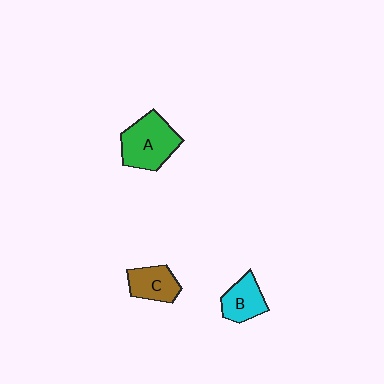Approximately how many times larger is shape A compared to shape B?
Approximately 1.6 times.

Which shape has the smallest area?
Shape C (brown).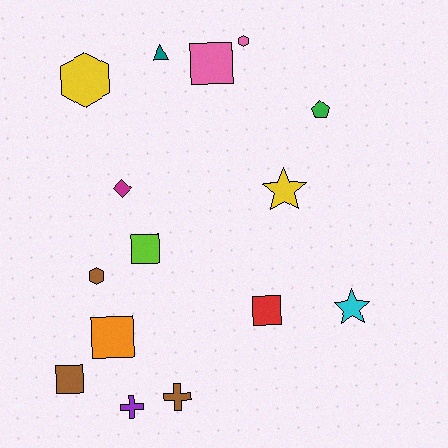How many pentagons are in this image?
There is 1 pentagon.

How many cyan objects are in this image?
There is 1 cyan object.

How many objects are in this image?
There are 15 objects.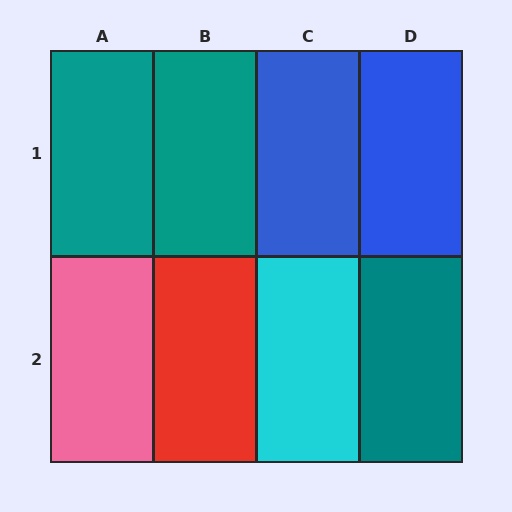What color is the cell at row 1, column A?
Teal.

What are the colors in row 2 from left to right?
Pink, red, cyan, teal.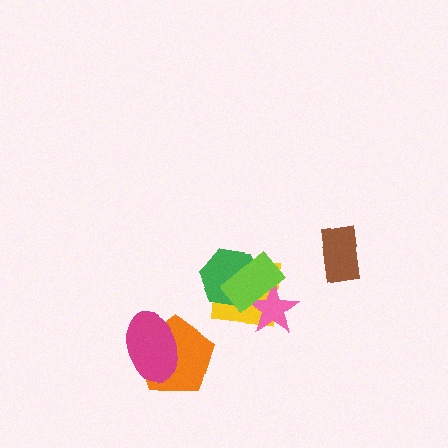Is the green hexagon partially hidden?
Yes, it is partially covered by another shape.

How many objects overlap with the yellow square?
3 objects overlap with the yellow square.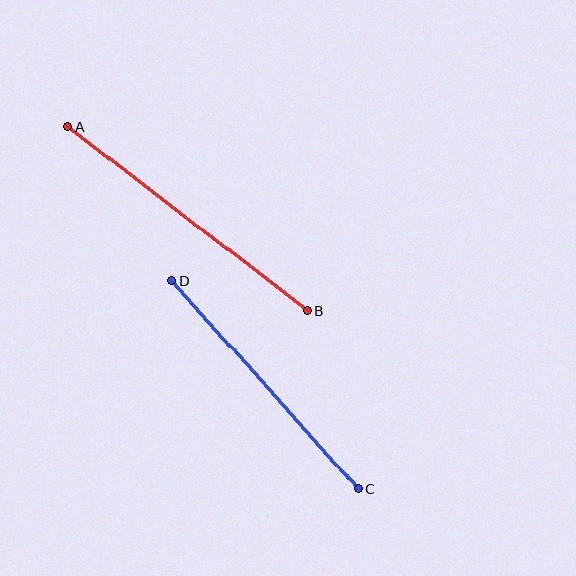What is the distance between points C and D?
The distance is approximately 280 pixels.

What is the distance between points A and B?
The distance is approximately 302 pixels.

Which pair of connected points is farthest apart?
Points A and B are farthest apart.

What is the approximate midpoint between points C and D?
The midpoint is at approximately (265, 385) pixels.